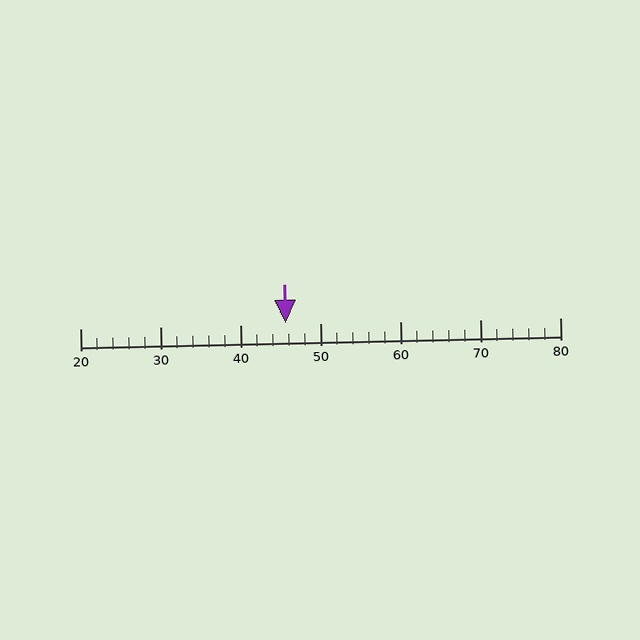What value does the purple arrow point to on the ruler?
The purple arrow points to approximately 46.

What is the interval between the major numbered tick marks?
The major tick marks are spaced 10 units apart.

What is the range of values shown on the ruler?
The ruler shows values from 20 to 80.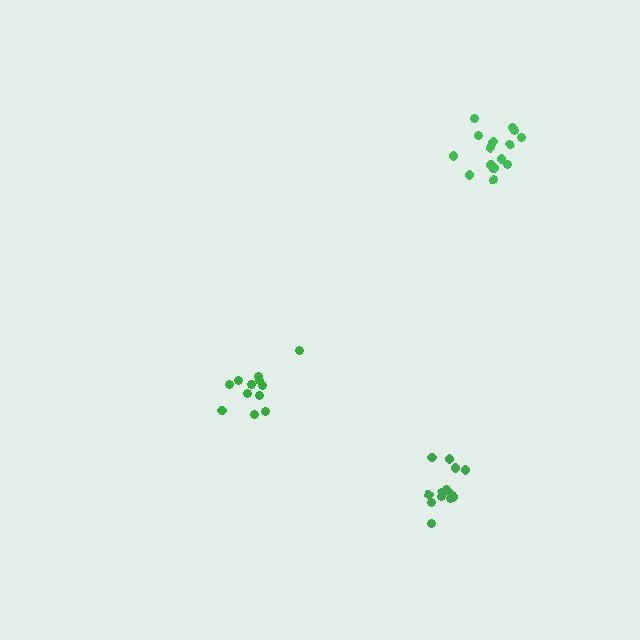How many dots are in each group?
Group 1: 15 dots, Group 2: 12 dots, Group 3: 13 dots (40 total).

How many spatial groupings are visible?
There are 3 spatial groupings.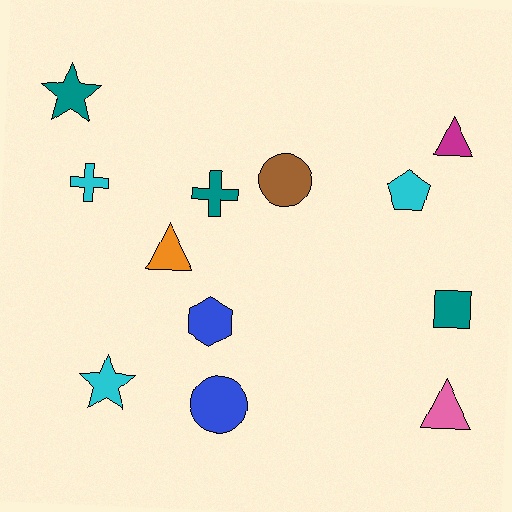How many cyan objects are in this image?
There are 3 cyan objects.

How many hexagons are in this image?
There is 1 hexagon.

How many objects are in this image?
There are 12 objects.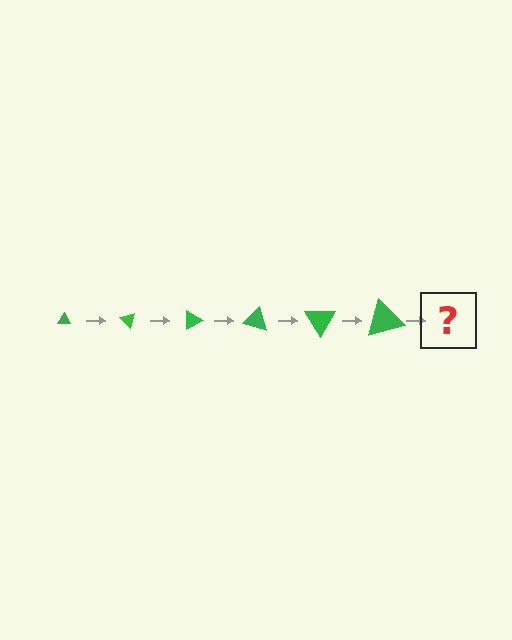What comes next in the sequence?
The next element should be a triangle, larger than the previous one and rotated 270 degrees from the start.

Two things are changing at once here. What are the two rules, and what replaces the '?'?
The two rules are that the triangle grows larger each step and it rotates 45 degrees each step. The '?' should be a triangle, larger than the previous one and rotated 270 degrees from the start.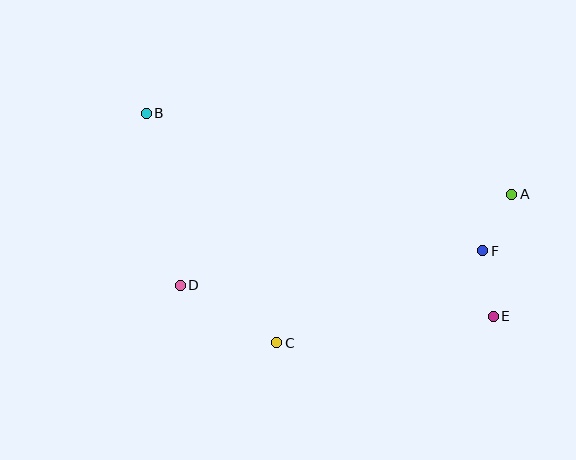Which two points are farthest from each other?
Points B and E are farthest from each other.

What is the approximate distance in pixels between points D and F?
The distance between D and F is approximately 304 pixels.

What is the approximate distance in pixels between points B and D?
The distance between B and D is approximately 176 pixels.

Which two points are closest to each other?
Points A and F are closest to each other.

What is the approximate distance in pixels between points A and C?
The distance between A and C is approximately 278 pixels.